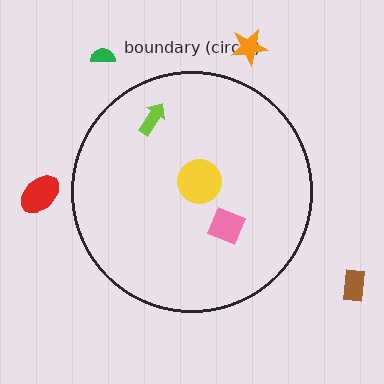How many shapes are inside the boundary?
3 inside, 4 outside.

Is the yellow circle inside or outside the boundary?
Inside.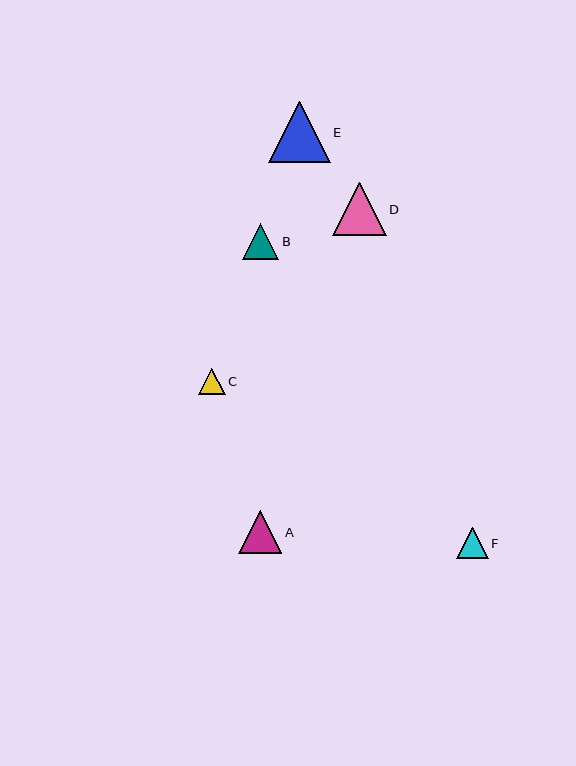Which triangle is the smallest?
Triangle C is the smallest with a size of approximately 26 pixels.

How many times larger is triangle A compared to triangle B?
Triangle A is approximately 1.2 times the size of triangle B.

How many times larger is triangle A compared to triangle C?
Triangle A is approximately 1.6 times the size of triangle C.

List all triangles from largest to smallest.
From largest to smallest: E, D, A, B, F, C.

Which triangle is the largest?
Triangle E is the largest with a size of approximately 62 pixels.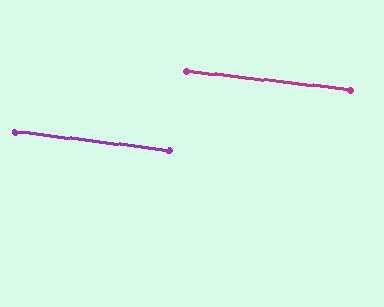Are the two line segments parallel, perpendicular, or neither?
Parallel — their directions differ by only 0.3°.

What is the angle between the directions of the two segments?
Approximately 0 degrees.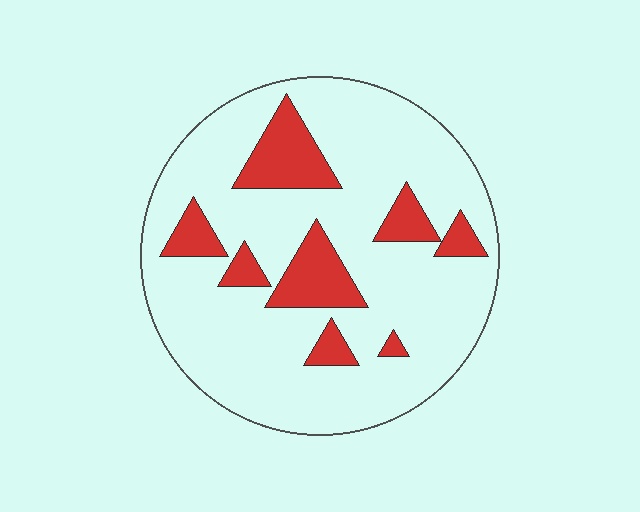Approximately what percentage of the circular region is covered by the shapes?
Approximately 20%.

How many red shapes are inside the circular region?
8.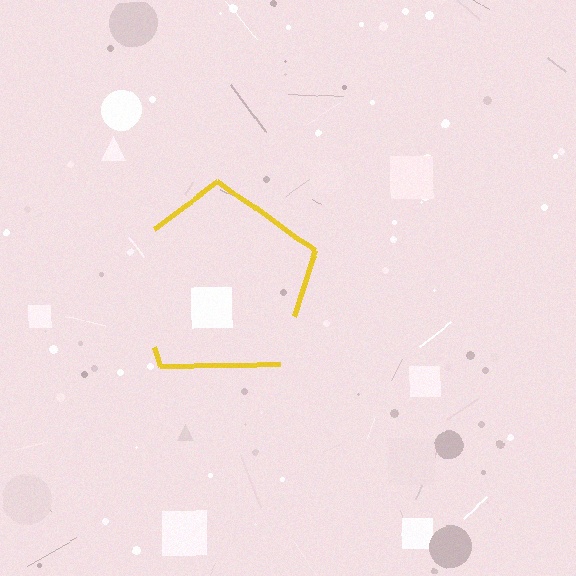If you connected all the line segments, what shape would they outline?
They would outline a pentagon.